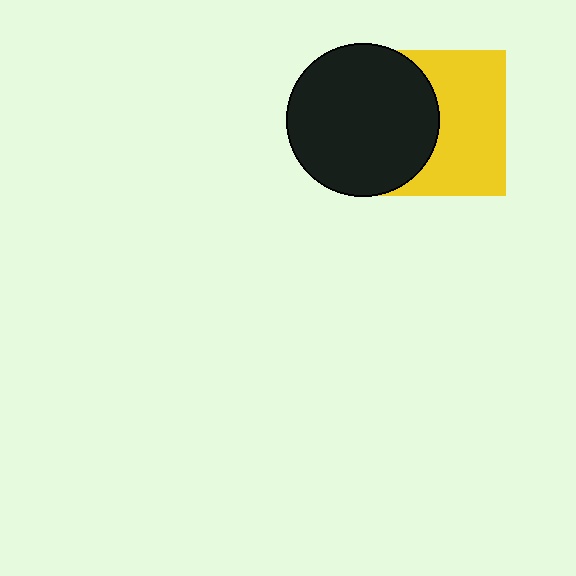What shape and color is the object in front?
The object in front is a black circle.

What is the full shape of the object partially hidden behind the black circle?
The partially hidden object is a yellow square.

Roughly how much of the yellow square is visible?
About half of it is visible (roughly 55%).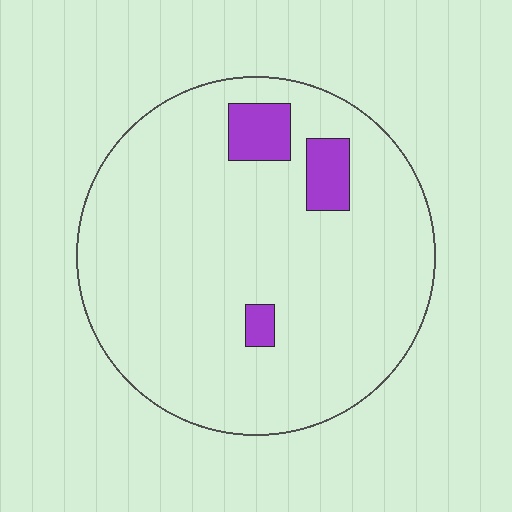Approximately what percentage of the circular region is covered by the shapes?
Approximately 10%.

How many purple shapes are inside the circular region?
3.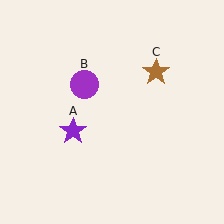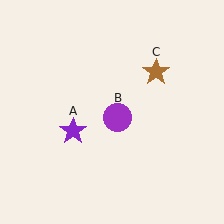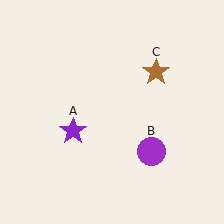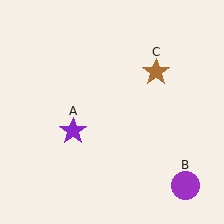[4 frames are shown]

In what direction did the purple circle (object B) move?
The purple circle (object B) moved down and to the right.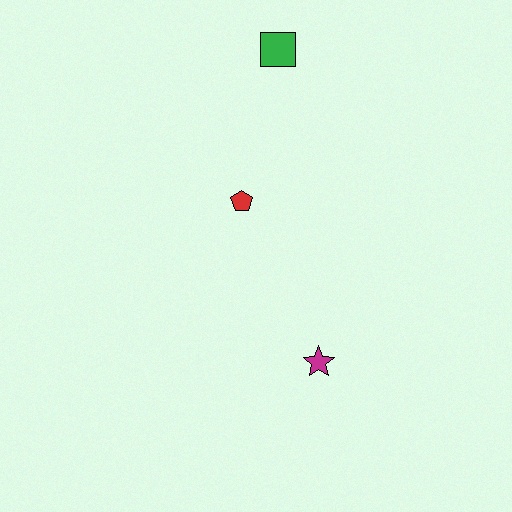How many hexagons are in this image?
There are no hexagons.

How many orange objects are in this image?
There are no orange objects.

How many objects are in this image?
There are 3 objects.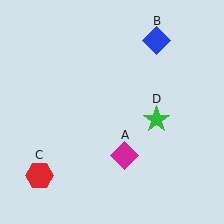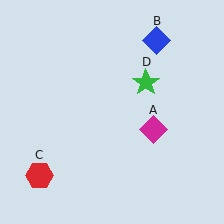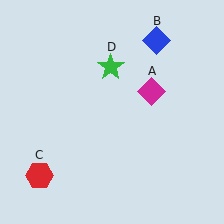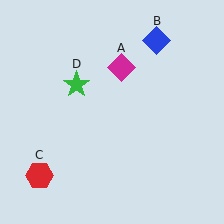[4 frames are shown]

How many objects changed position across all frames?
2 objects changed position: magenta diamond (object A), green star (object D).